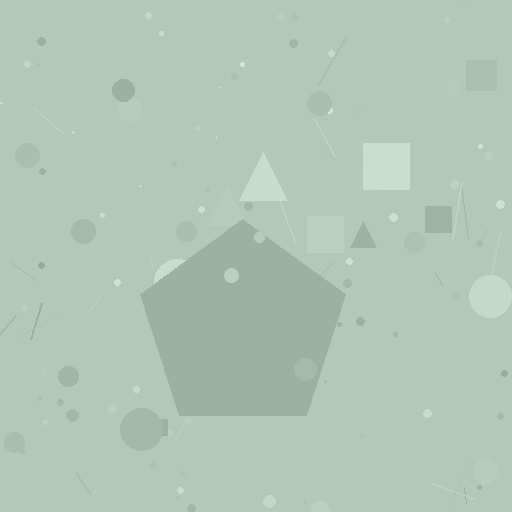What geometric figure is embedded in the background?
A pentagon is embedded in the background.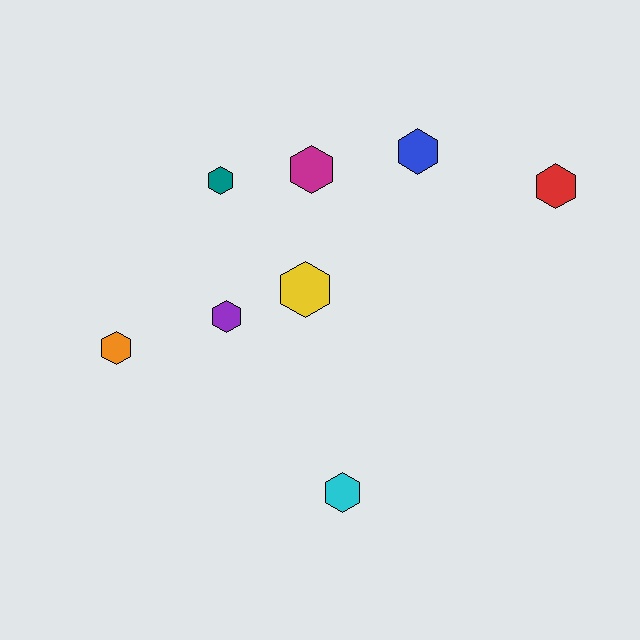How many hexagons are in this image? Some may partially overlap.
There are 8 hexagons.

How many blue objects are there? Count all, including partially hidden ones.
There is 1 blue object.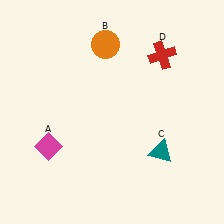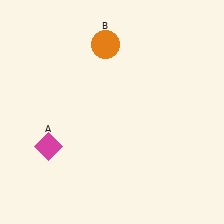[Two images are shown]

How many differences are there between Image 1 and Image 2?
There are 2 differences between the two images.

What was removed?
The red cross (D), the teal triangle (C) were removed in Image 2.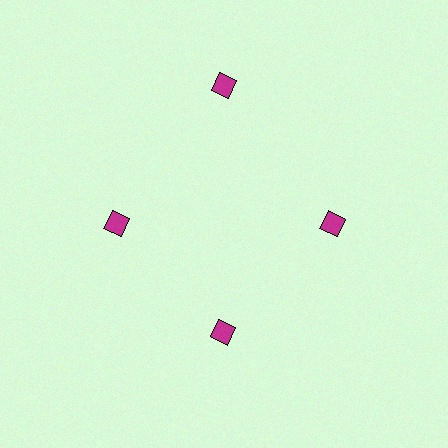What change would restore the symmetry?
The symmetry would be restored by moving it inward, back onto the ring so that all 4 diamonds sit at equal angles and equal distance from the center.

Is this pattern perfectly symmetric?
No. The 4 magenta diamonds are arranged in a ring, but one element near the 12 o'clock position is pushed outward from the center, breaking the 4-fold rotational symmetry.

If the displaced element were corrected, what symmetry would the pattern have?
It would have 4-fold rotational symmetry — the pattern would map onto itself every 90 degrees.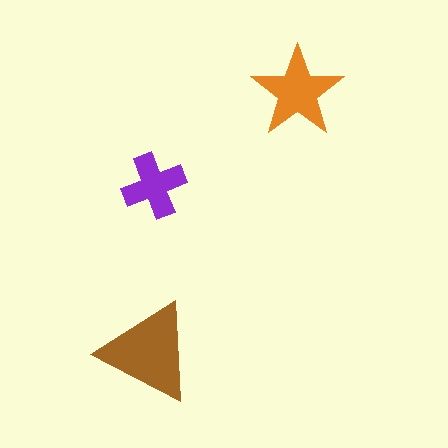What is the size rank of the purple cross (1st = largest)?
3rd.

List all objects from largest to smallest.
The brown triangle, the orange star, the purple cross.